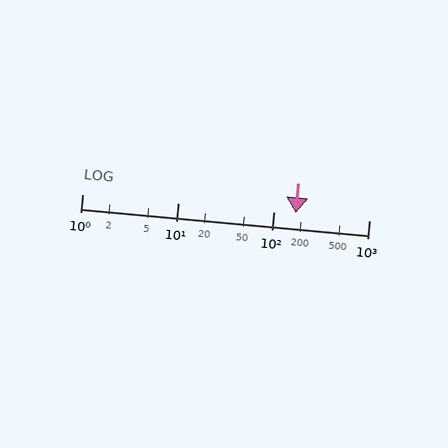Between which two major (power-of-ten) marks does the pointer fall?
The pointer is between 100 and 1000.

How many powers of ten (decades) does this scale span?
The scale spans 3 decades, from 1 to 1000.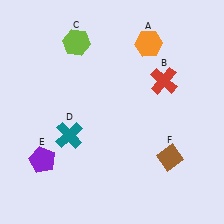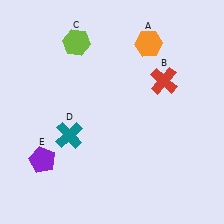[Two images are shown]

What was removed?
The brown diamond (F) was removed in Image 2.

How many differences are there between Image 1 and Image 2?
There is 1 difference between the two images.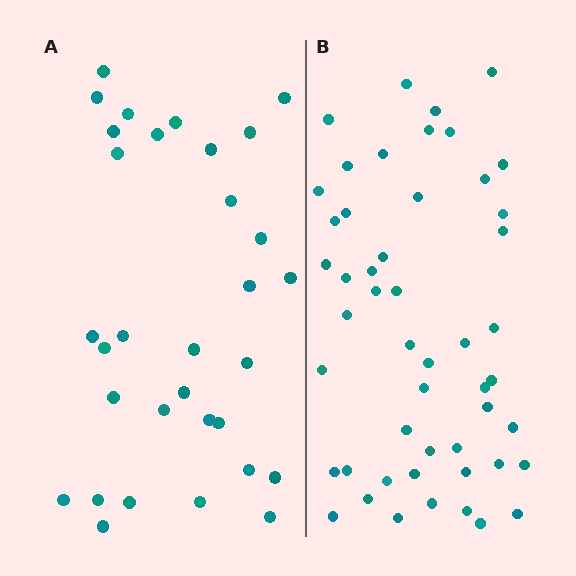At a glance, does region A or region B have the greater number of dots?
Region B (the right region) has more dots.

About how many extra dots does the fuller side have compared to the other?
Region B has approximately 20 more dots than region A.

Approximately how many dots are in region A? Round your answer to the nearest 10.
About 30 dots. (The exact count is 32, which rounds to 30.)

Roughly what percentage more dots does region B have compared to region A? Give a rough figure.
About 55% more.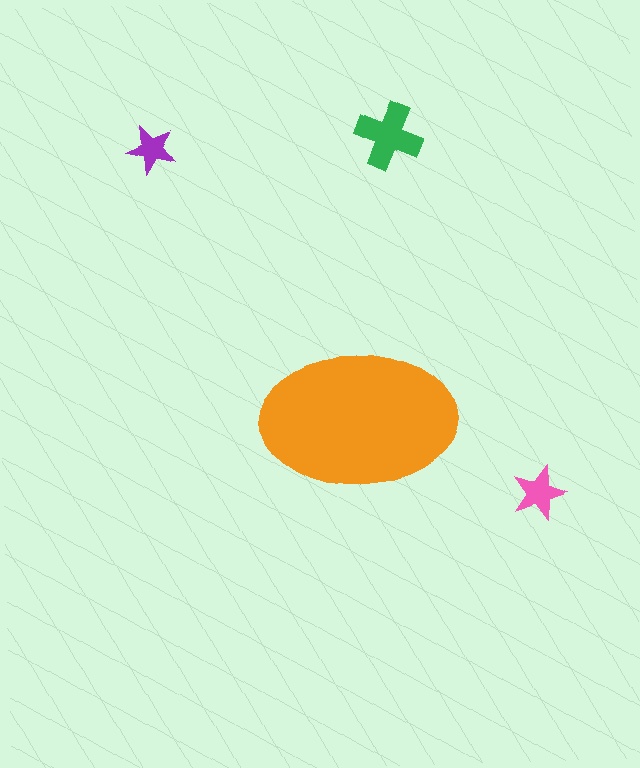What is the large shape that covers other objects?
An orange ellipse.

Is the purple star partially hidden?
No, the purple star is fully visible.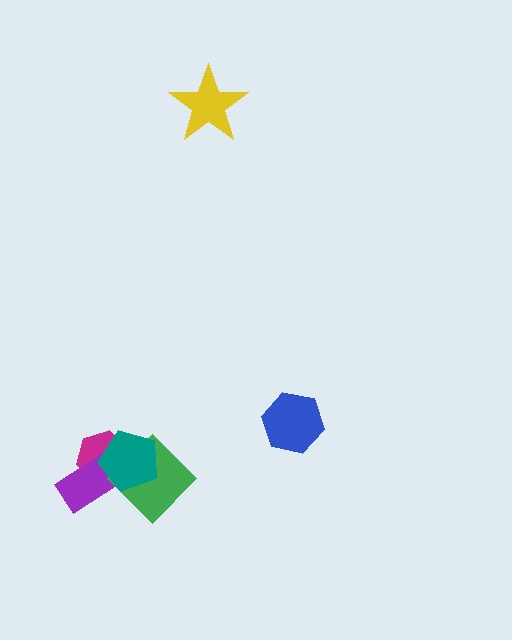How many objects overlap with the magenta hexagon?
3 objects overlap with the magenta hexagon.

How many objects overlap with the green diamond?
3 objects overlap with the green diamond.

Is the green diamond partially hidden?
Yes, it is partially covered by another shape.